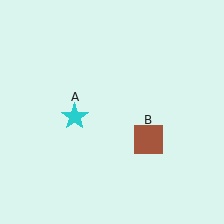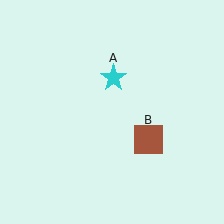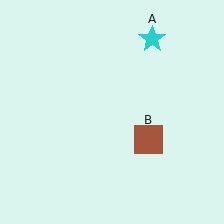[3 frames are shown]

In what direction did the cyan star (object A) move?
The cyan star (object A) moved up and to the right.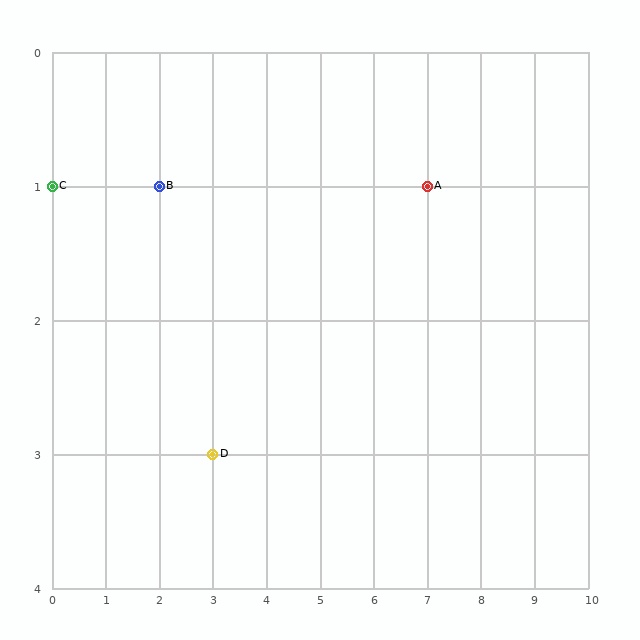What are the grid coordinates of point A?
Point A is at grid coordinates (7, 1).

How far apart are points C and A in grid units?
Points C and A are 7 columns apart.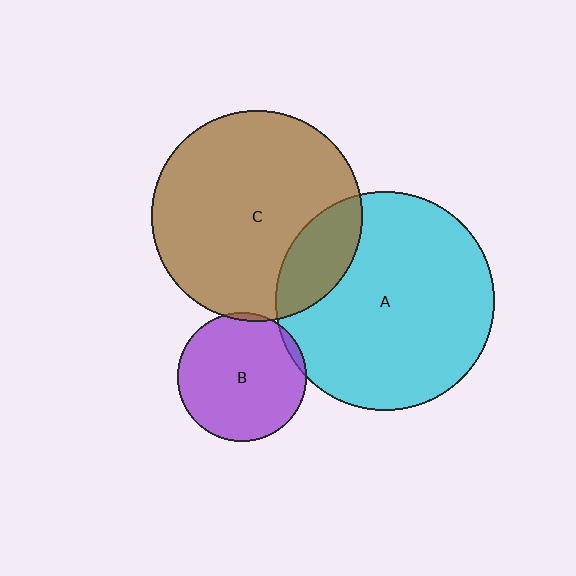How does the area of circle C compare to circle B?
Approximately 2.7 times.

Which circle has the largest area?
Circle A (cyan).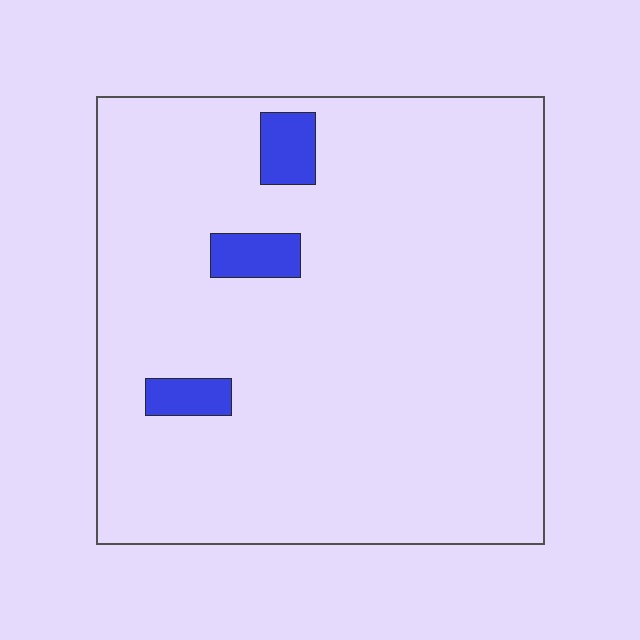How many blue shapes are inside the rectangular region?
3.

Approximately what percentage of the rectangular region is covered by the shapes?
Approximately 5%.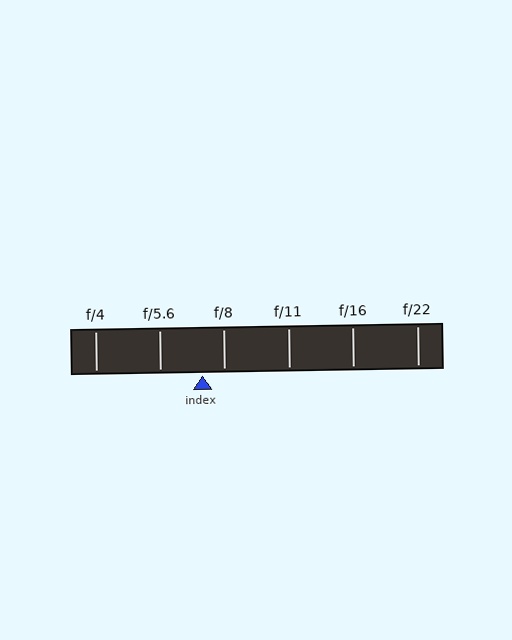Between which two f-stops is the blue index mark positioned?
The index mark is between f/5.6 and f/8.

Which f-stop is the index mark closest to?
The index mark is closest to f/8.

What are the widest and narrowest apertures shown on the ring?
The widest aperture shown is f/4 and the narrowest is f/22.